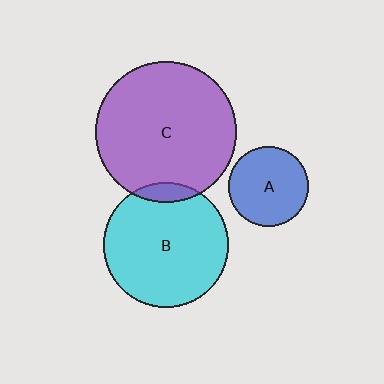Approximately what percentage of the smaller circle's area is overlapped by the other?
Approximately 10%.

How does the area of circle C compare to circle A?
Approximately 3.1 times.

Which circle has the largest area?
Circle C (purple).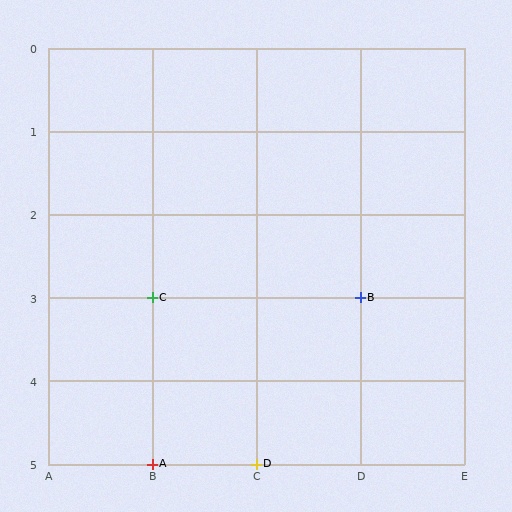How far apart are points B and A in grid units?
Points B and A are 2 columns and 2 rows apart (about 2.8 grid units diagonally).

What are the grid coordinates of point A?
Point A is at grid coordinates (B, 5).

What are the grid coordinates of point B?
Point B is at grid coordinates (D, 3).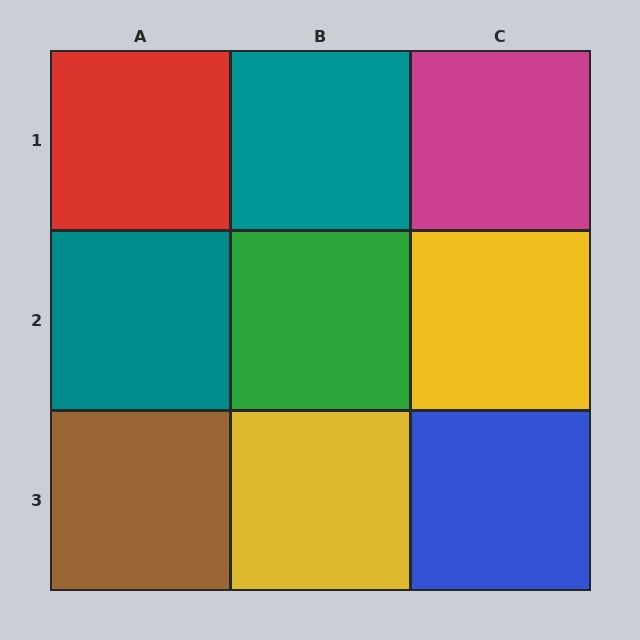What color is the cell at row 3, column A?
Brown.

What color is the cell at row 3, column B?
Yellow.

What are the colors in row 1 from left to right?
Red, teal, magenta.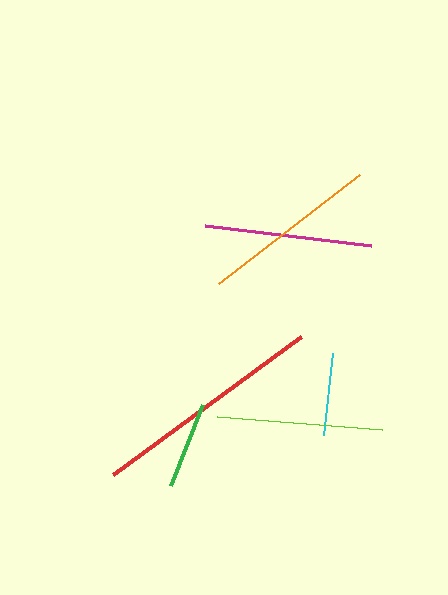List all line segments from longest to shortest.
From longest to shortest: red, orange, magenta, lime, green, cyan.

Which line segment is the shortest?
The cyan line is the shortest at approximately 82 pixels.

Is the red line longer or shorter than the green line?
The red line is longer than the green line.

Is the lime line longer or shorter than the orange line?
The orange line is longer than the lime line.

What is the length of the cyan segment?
The cyan segment is approximately 82 pixels long.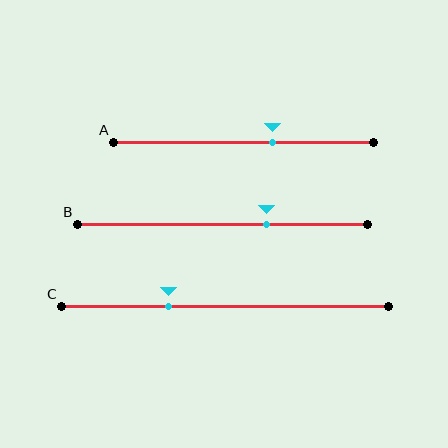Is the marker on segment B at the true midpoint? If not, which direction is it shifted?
No, the marker on segment B is shifted to the right by about 15% of the segment length.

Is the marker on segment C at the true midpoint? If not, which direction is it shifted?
No, the marker on segment C is shifted to the left by about 17% of the segment length.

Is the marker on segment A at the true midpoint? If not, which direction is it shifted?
No, the marker on segment A is shifted to the right by about 11% of the segment length.